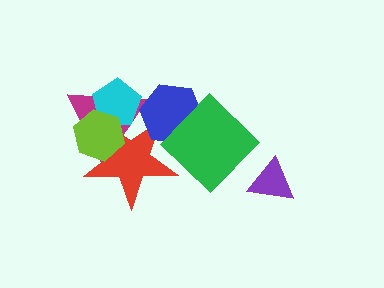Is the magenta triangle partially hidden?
Yes, it is partially covered by another shape.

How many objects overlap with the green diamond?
2 objects overlap with the green diamond.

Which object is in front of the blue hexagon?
The green diamond is in front of the blue hexagon.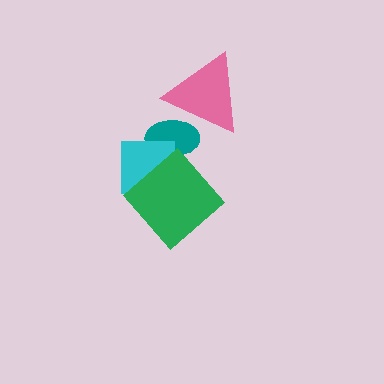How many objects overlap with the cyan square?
2 objects overlap with the cyan square.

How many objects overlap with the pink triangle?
1 object overlaps with the pink triangle.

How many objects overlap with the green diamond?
1 object overlaps with the green diamond.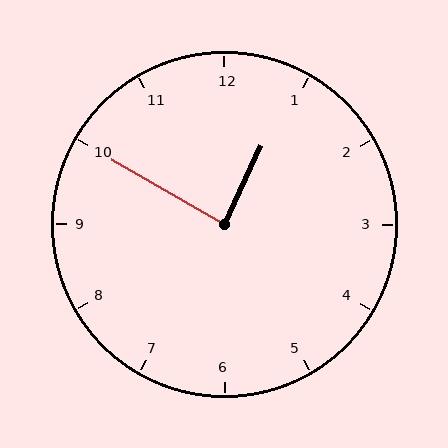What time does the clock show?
12:50.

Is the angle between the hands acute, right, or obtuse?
It is right.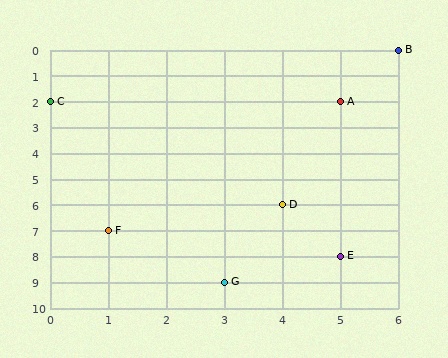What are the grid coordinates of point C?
Point C is at grid coordinates (0, 2).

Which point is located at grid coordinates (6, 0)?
Point B is at (6, 0).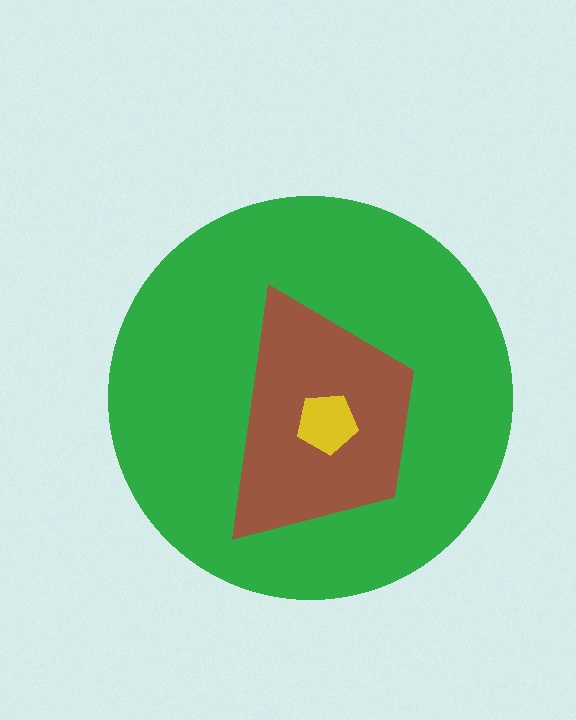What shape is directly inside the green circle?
The brown trapezoid.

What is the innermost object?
The yellow pentagon.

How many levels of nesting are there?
3.